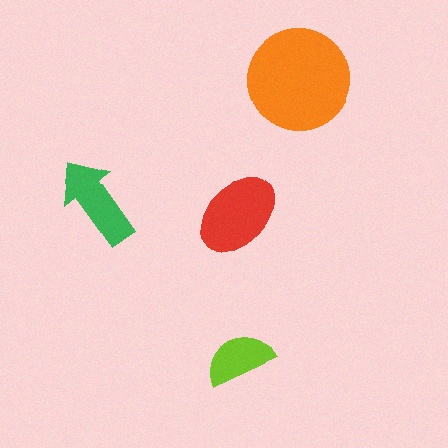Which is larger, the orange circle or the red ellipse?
The orange circle.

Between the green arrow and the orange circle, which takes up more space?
The orange circle.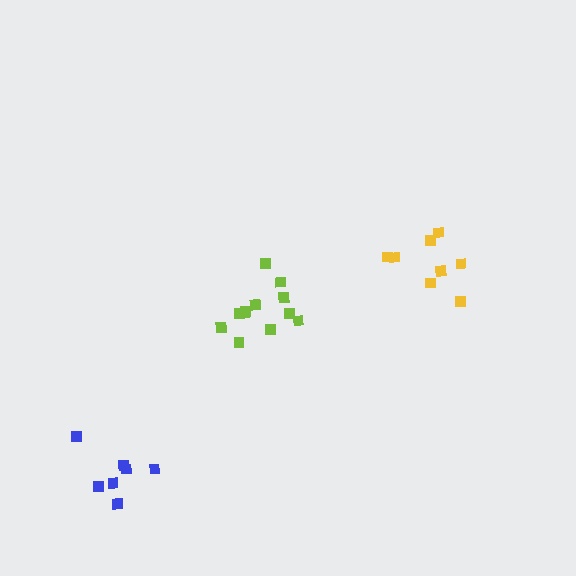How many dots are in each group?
Group 1: 12 dots, Group 2: 8 dots, Group 3: 7 dots (27 total).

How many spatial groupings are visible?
There are 3 spatial groupings.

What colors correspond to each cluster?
The clusters are colored: lime, yellow, blue.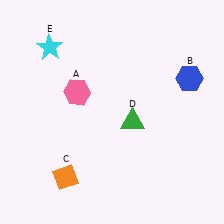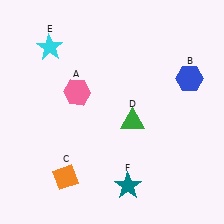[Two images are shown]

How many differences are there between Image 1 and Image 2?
There is 1 difference between the two images.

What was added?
A teal star (F) was added in Image 2.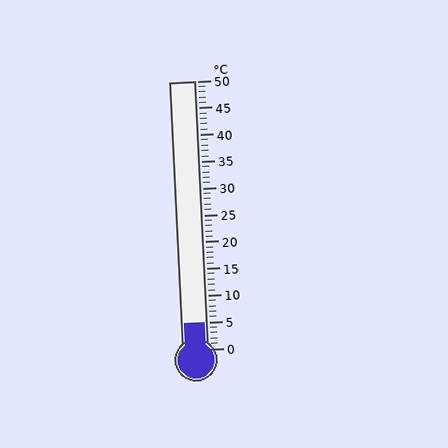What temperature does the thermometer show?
The thermometer shows approximately 5°C.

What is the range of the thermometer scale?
The thermometer scale ranges from 0°C to 50°C.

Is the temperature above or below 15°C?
The temperature is below 15°C.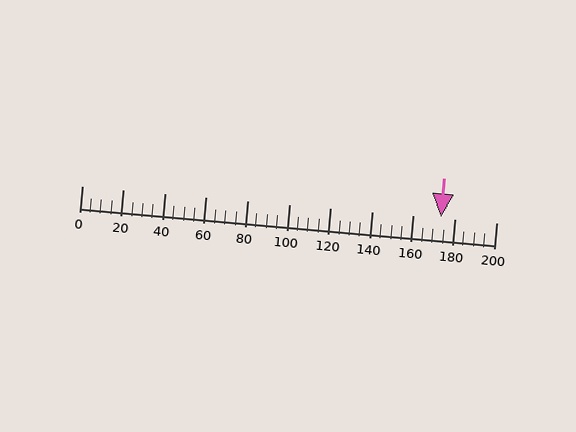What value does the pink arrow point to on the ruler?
The pink arrow points to approximately 173.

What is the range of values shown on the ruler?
The ruler shows values from 0 to 200.